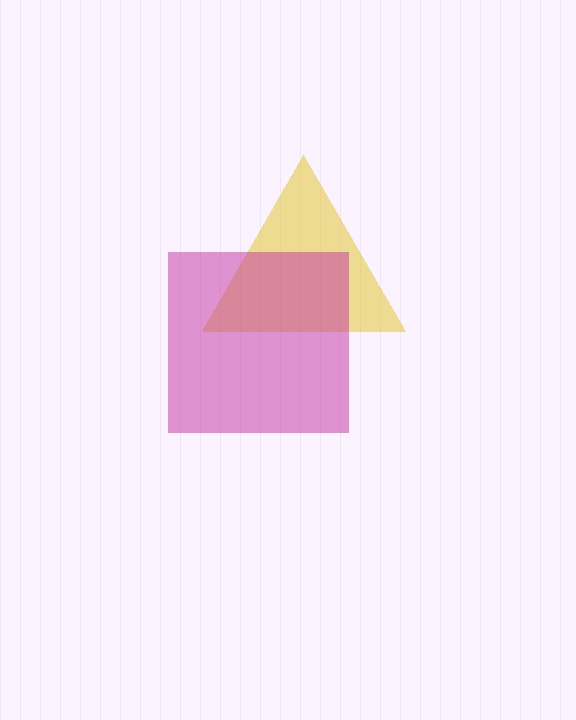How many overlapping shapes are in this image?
There are 2 overlapping shapes in the image.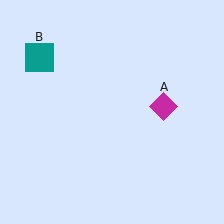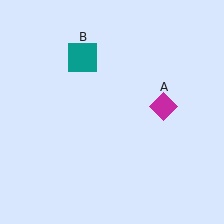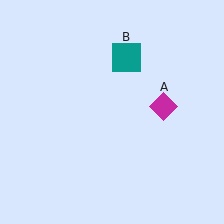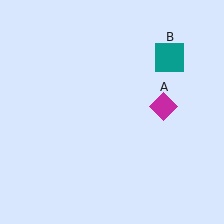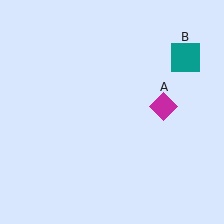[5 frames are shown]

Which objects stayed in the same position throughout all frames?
Magenta diamond (object A) remained stationary.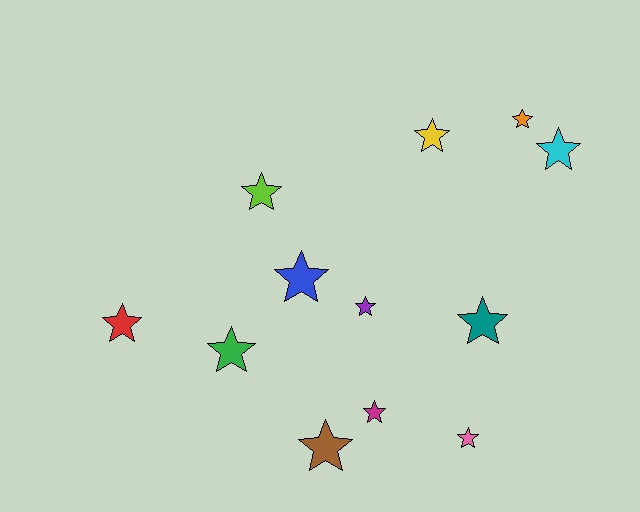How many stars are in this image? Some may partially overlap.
There are 12 stars.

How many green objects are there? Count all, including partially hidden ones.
There is 1 green object.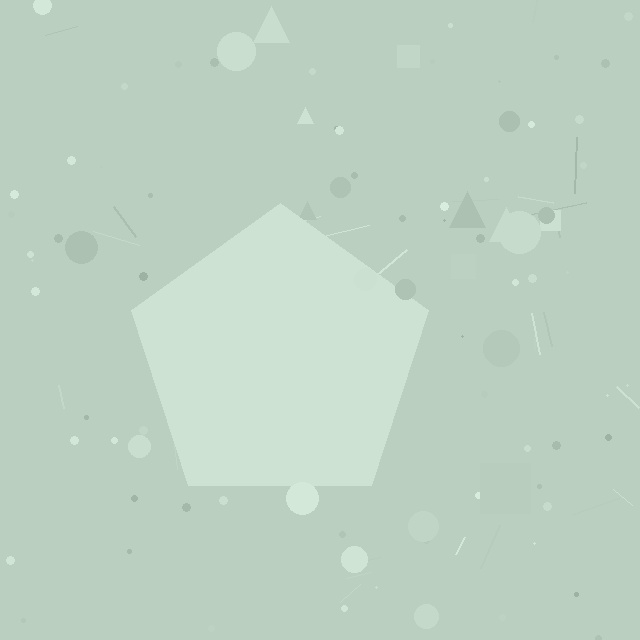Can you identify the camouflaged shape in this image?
The camouflaged shape is a pentagon.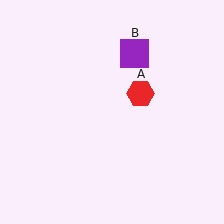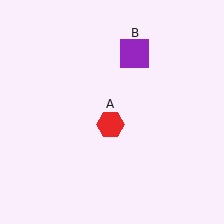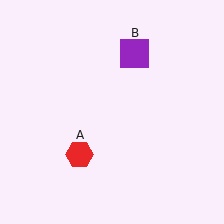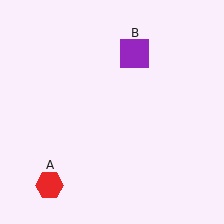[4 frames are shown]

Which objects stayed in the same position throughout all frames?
Purple square (object B) remained stationary.